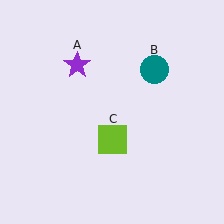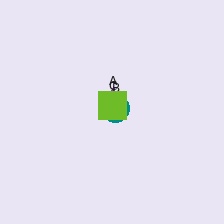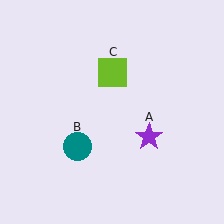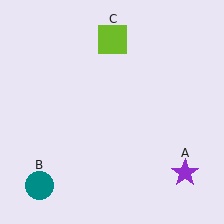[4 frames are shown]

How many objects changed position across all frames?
3 objects changed position: purple star (object A), teal circle (object B), lime square (object C).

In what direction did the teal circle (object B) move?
The teal circle (object B) moved down and to the left.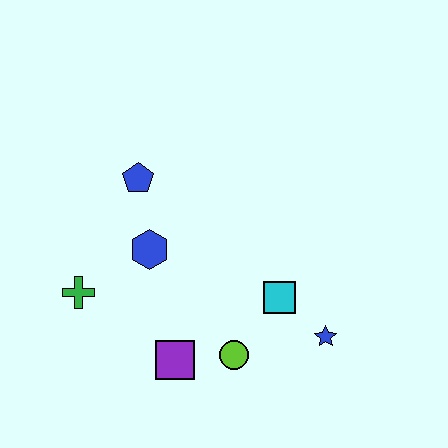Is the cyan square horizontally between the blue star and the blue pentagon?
Yes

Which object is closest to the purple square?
The lime circle is closest to the purple square.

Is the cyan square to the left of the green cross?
No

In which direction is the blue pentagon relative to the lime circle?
The blue pentagon is above the lime circle.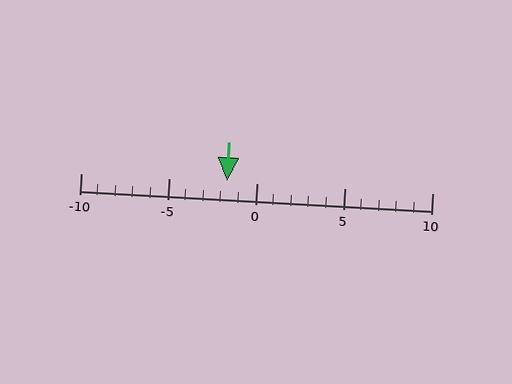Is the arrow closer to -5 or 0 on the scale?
The arrow is closer to 0.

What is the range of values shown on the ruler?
The ruler shows values from -10 to 10.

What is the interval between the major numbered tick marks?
The major tick marks are spaced 5 units apart.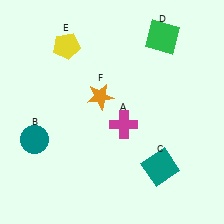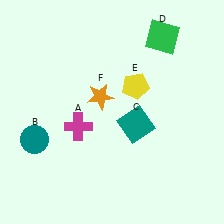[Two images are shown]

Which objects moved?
The objects that moved are: the magenta cross (A), the teal square (C), the yellow pentagon (E).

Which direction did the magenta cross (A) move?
The magenta cross (A) moved left.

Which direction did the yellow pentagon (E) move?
The yellow pentagon (E) moved right.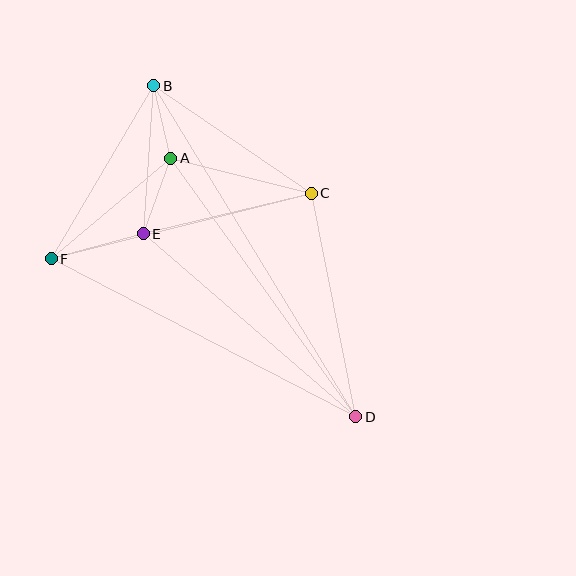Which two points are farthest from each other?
Points B and D are farthest from each other.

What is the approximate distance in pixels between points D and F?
The distance between D and F is approximately 343 pixels.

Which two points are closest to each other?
Points A and B are closest to each other.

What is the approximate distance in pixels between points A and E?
The distance between A and E is approximately 81 pixels.